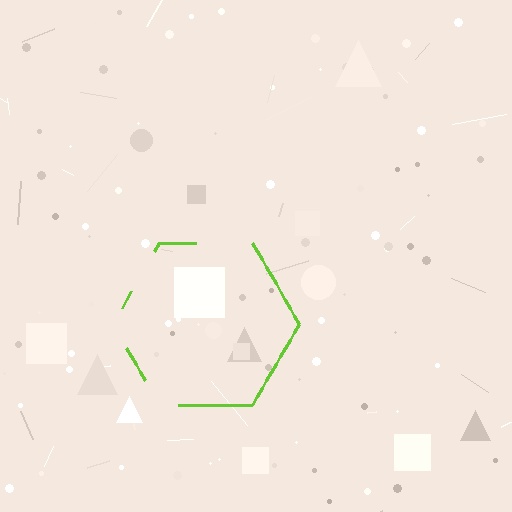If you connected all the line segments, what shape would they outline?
They would outline a hexagon.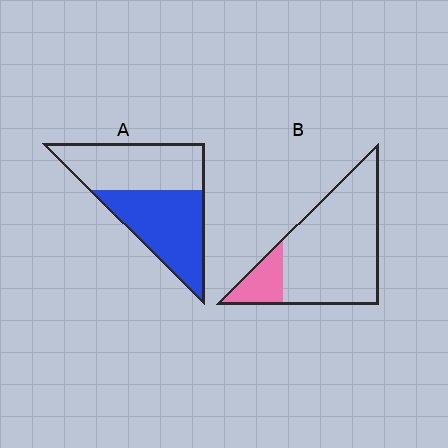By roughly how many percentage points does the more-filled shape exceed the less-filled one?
By roughly 35 percentage points (A over B).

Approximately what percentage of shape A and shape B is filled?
A is approximately 50% and B is approximately 15%.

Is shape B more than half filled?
No.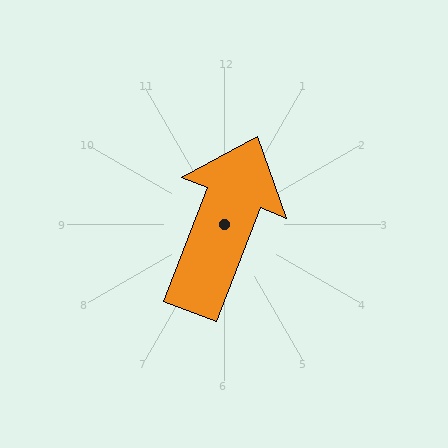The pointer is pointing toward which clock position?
Roughly 1 o'clock.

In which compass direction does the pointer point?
North.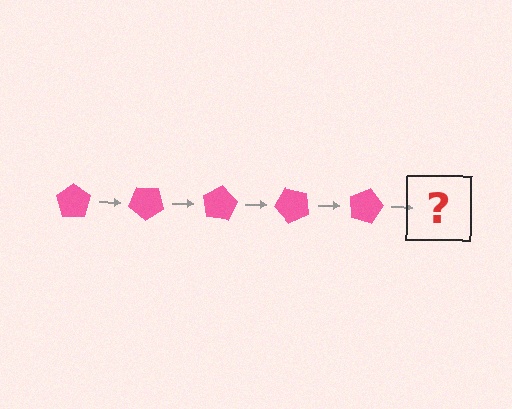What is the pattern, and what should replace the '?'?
The pattern is that the pentagon rotates 40 degrees each step. The '?' should be a pink pentagon rotated 200 degrees.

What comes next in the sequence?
The next element should be a pink pentagon rotated 200 degrees.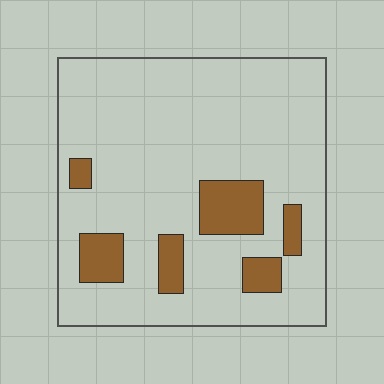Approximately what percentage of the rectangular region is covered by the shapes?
Approximately 15%.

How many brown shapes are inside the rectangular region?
6.